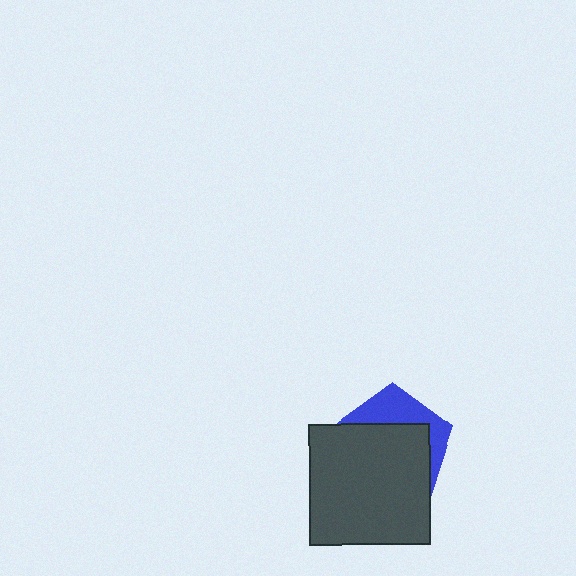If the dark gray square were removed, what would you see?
You would see the complete blue pentagon.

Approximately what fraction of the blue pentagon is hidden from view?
Roughly 68% of the blue pentagon is hidden behind the dark gray square.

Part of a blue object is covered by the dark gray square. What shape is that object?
It is a pentagon.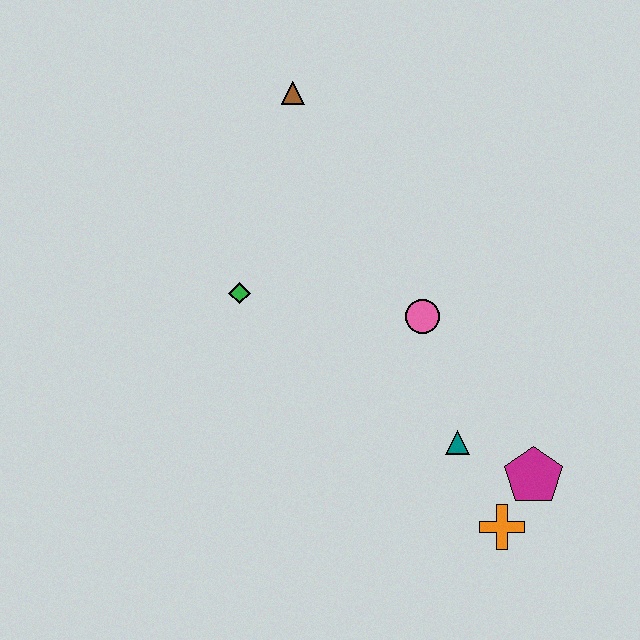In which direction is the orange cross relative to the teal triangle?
The orange cross is below the teal triangle.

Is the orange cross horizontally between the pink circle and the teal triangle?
No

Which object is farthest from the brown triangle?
The orange cross is farthest from the brown triangle.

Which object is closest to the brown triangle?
The green diamond is closest to the brown triangle.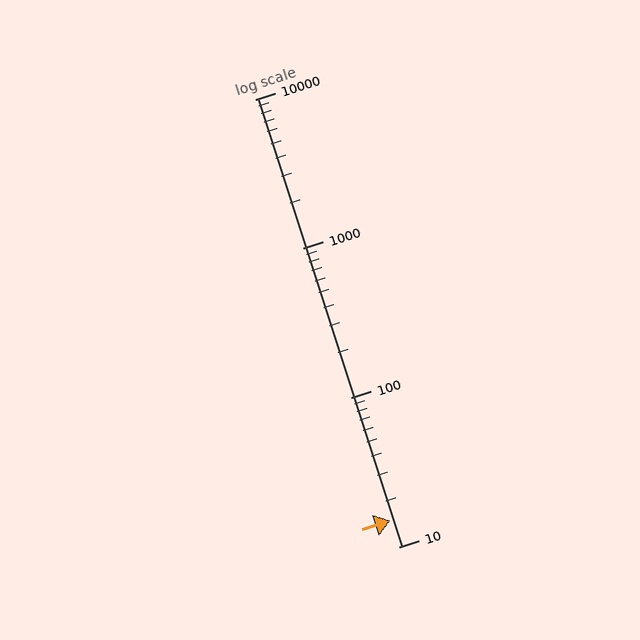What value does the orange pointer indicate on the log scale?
The pointer indicates approximately 15.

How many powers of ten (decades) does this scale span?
The scale spans 3 decades, from 10 to 10000.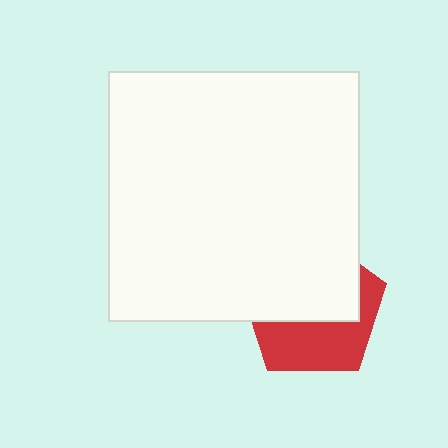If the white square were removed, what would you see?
You would see the complete red pentagon.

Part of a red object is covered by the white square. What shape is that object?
It is a pentagon.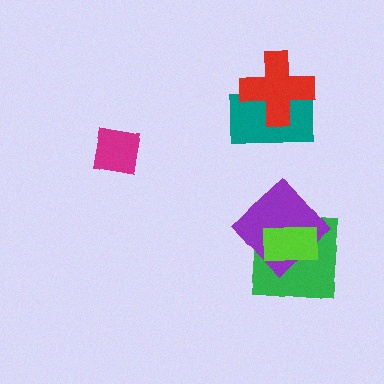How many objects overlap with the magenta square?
0 objects overlap with the magenta square.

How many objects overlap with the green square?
2 objects overlap with the green square.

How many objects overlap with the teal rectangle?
1 object overlaps with the teal rectangle.